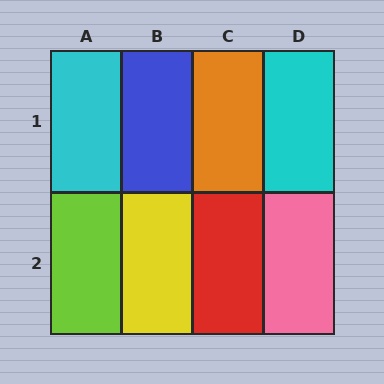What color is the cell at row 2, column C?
Red.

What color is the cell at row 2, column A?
Lime.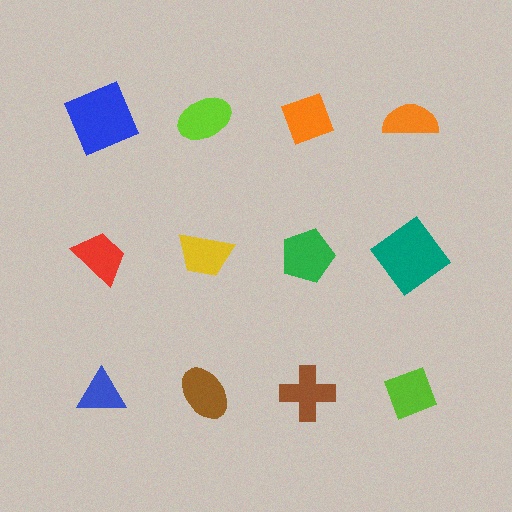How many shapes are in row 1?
4 shapes.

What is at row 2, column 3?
A green pentagon.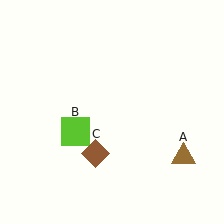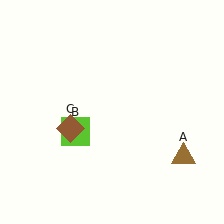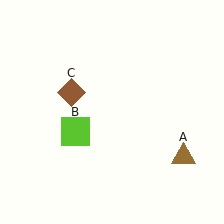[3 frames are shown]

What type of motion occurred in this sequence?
The brown diamond (object C) rotated clockwise around the center of the scene.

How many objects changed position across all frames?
1 object changed position: brown diamond (object C).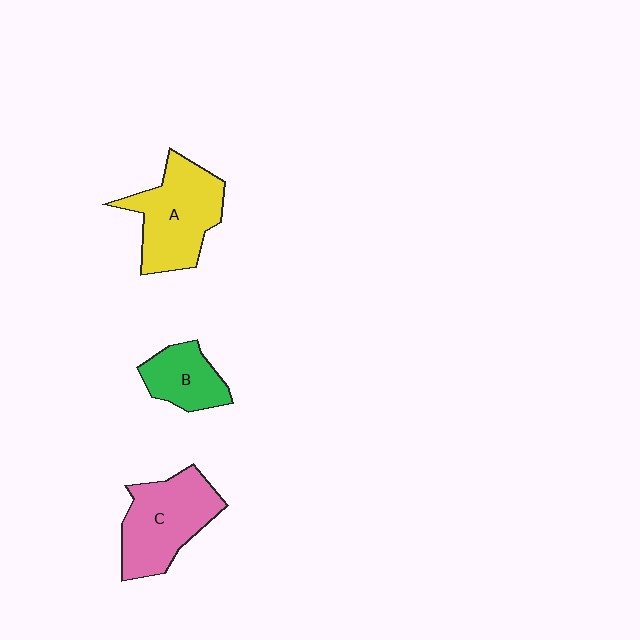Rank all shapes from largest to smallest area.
From largest to smallest: A (yellow), C (pink), B (green).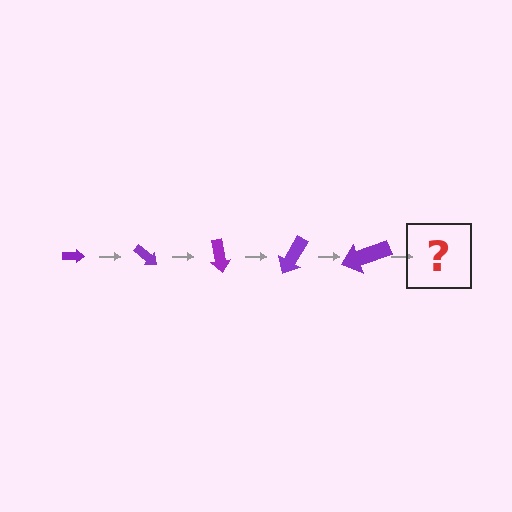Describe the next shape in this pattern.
It should be an arrow, larger than the previous one and rotated 200 degrees from the start.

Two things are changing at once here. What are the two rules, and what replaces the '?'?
The two rules are that the arrow grows larger each step and it rotates 40 degrees each step. The '?' should be an arrow, larger than the previous one and rotated 200 degrees from the start.